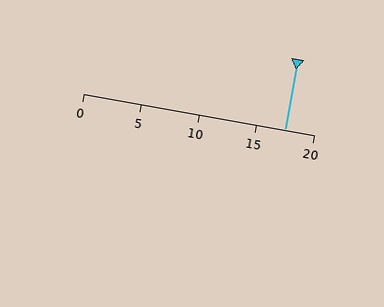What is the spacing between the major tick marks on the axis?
The major ticks are spaced 5 apart.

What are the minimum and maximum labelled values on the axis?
The axis runs from 0 to 20.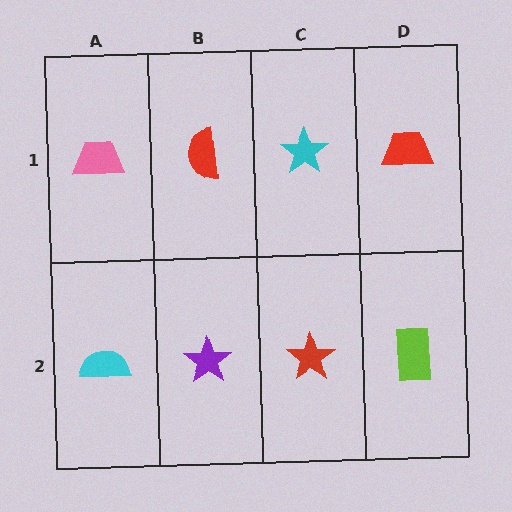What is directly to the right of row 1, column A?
A red semicircle.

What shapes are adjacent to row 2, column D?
A red trapezoid (row 1, column D), a red star (row 2, column C).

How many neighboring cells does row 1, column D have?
2.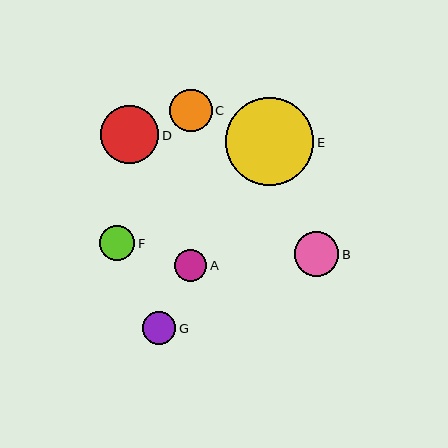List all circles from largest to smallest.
From largest to smallest: E, D, B, C, F, G, A.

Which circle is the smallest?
Circle A is the smallest with a size of approximately 32 pixels.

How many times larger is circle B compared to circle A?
Circle B is approximately 1.4 times the size of circle A.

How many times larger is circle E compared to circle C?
Circle E is approximately 2.1 times the size of circle C.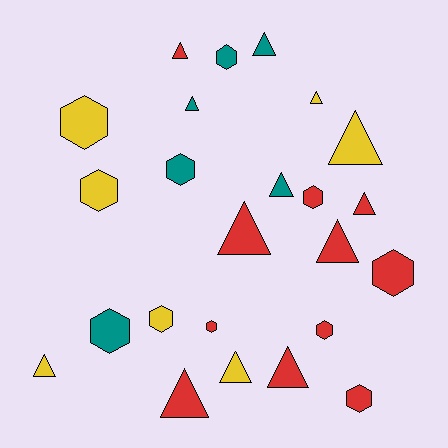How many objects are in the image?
There are 24 objects.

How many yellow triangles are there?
There are 4 yellow triangles.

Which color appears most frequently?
Red, with 11 objects.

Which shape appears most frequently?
Triangle, with 13 objects.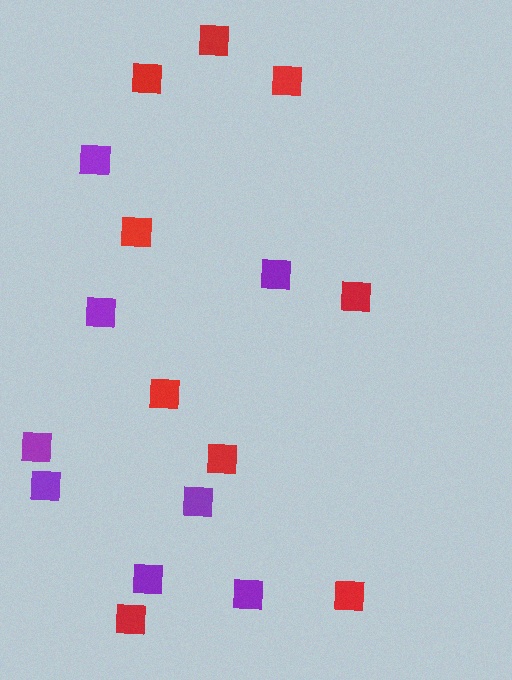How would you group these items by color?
There are 2 groups: one group of red squares (9) and one group of purple squares (8).